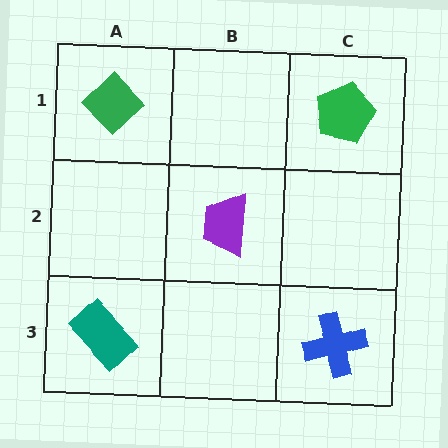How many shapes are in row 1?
2 shapes.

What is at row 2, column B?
A purple trapezoid.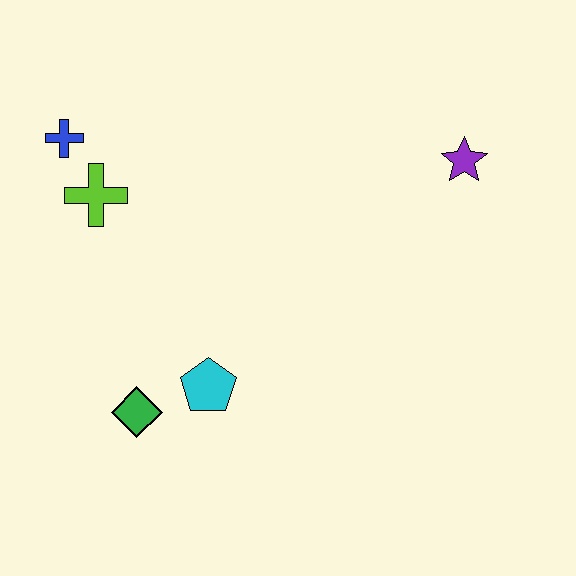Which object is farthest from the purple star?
The green diamond is farthest from the purple star.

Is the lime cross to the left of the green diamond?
Yes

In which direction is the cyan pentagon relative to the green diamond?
The cyan pentagon is to the right of the green diamond.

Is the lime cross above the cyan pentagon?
Yes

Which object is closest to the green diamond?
The cyan pentagon is closest to the green diamond.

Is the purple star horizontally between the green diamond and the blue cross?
No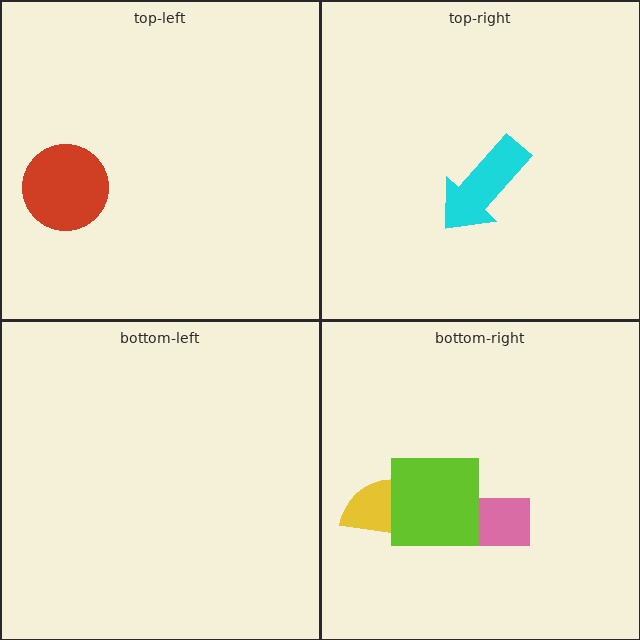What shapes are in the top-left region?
The red circle.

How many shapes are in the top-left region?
1.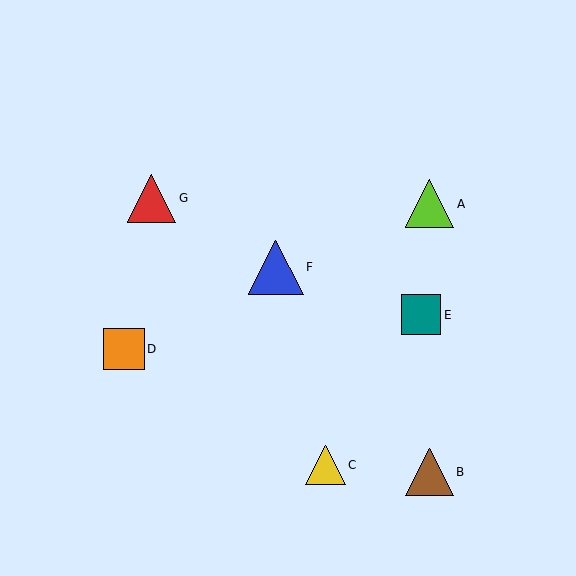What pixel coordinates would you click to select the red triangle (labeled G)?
Click at (152, 198) to select the red triangle G.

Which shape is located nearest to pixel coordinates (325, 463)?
The yellow triangle (labeled C) at (325, 465) is nearest to that location.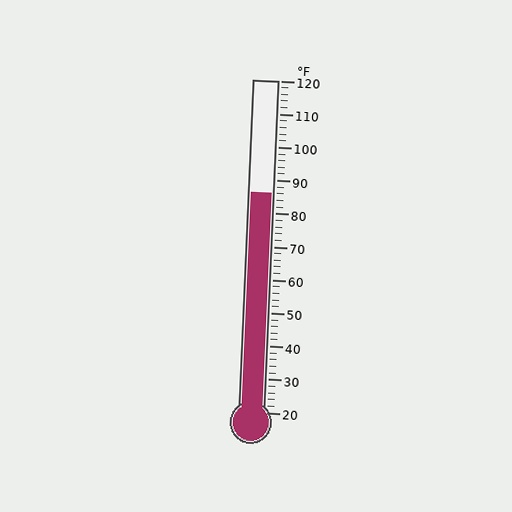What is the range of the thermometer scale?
The thermometer scale ranges from 20°F to 120°F.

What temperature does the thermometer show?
The thermometer shows approximately 86°F.